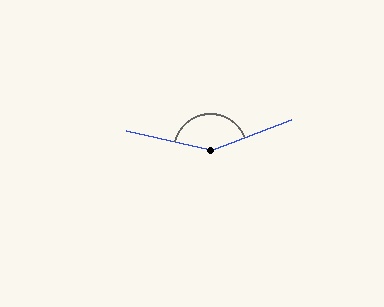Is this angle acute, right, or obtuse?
It is obtuse.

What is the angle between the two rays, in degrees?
Approximately 146 degrees.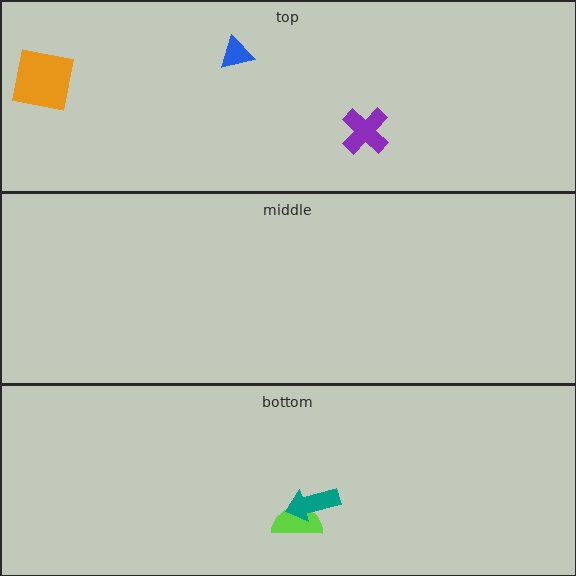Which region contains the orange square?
The top region.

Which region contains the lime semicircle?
The bottom region.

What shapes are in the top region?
The blue triangle, the purple cross, the orange square.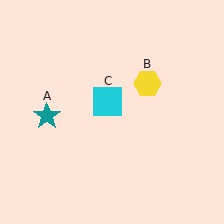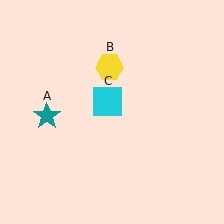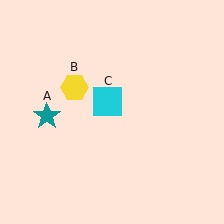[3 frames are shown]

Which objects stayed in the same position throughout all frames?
Teal star (object A) and cyan square (object C) remained stationary.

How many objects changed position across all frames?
1 object changed position: yellow hexagon (object B).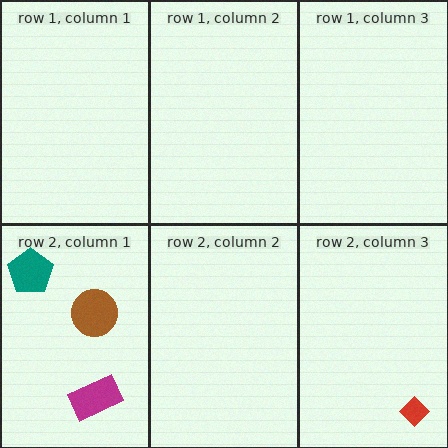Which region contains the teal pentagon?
The row 2, column 1 region.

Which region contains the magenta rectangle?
The row 2, column 1 region.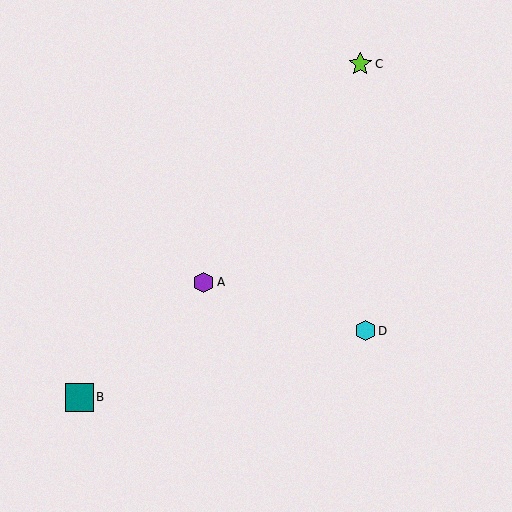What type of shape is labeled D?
Shape D is a cyan hexagon.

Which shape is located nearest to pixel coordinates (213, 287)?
The purple hexagon (labeled A) at (203, 282) is nearest to that location.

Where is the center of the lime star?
The center of the lime star is at (360, 64).